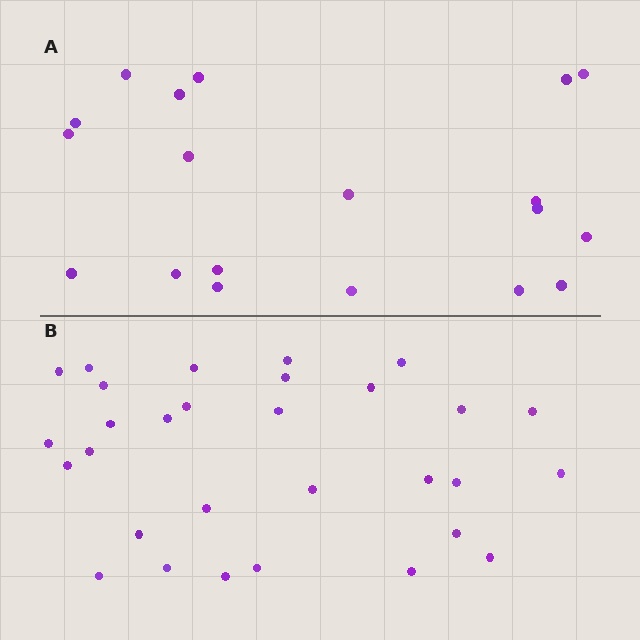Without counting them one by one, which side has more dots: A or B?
Region B (the bottom region) has more dots.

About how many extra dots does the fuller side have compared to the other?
Region B has roughly 12 or so more dots than region A.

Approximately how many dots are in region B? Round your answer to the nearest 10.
About 30 dots.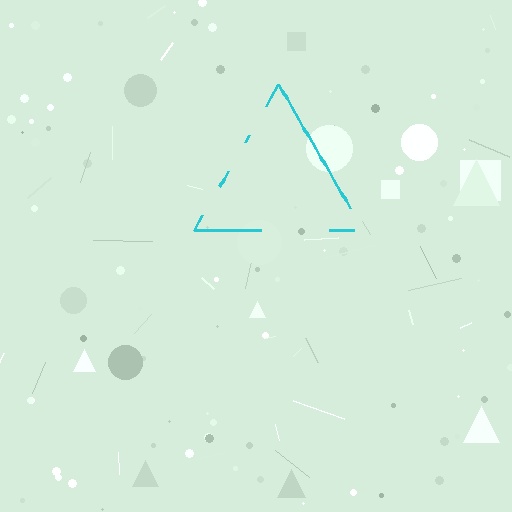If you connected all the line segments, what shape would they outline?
They would outline a triangle.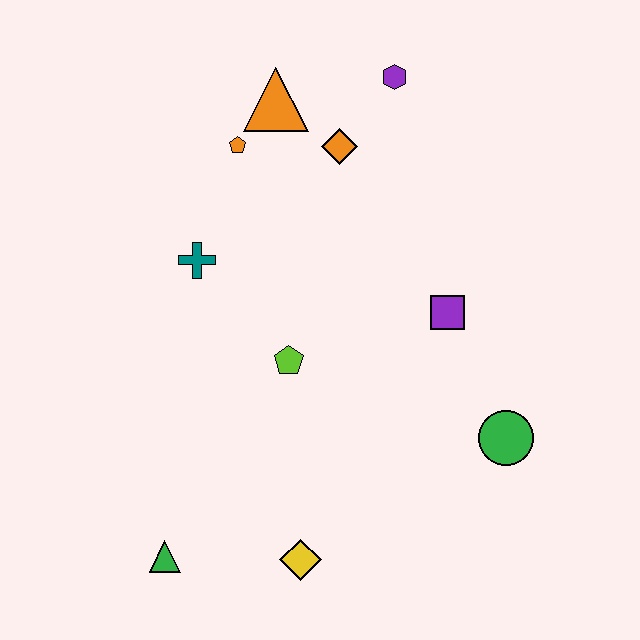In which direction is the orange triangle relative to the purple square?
The orange triangle is above the purple square.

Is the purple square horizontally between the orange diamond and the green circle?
Yes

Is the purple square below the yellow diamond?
No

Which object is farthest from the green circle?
The orange triangle is farthest from the green circle.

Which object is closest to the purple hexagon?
The orange diamond is closest to the purple hexagon.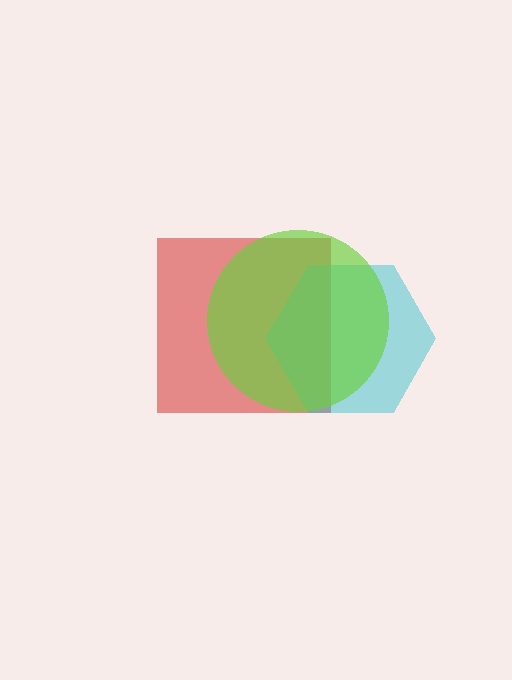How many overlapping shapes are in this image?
There are 3 overlapping shapes in the image.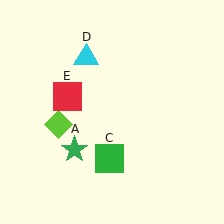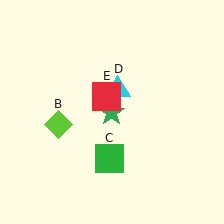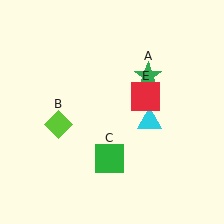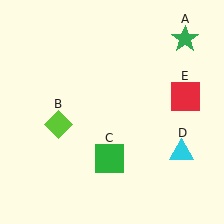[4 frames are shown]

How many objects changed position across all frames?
3 objects changed position: green star (object A), cyan triangle (object D), red square (object E).